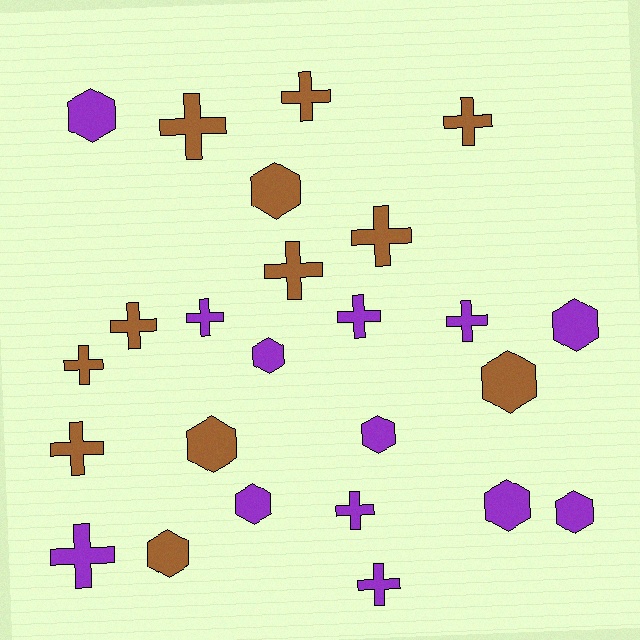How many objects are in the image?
There are 25 objects.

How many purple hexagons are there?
There are 7 purple hexagons.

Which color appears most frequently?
Purple, with 13 objects.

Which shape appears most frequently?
Cross, with 14 objects.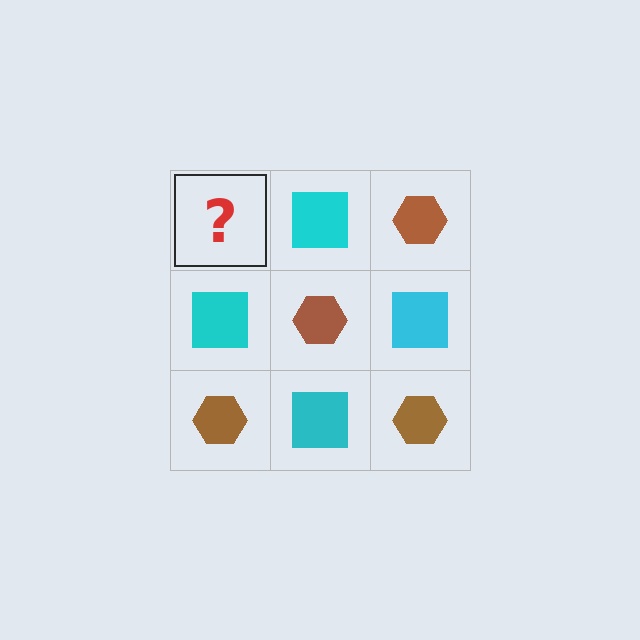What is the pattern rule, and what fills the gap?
The rule is that it alternates brown hexagon and cyan square in a checkerboard pattern. The gap should be filled with a brown hexagon.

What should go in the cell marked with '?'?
The missing cell should contain a brown hexagon.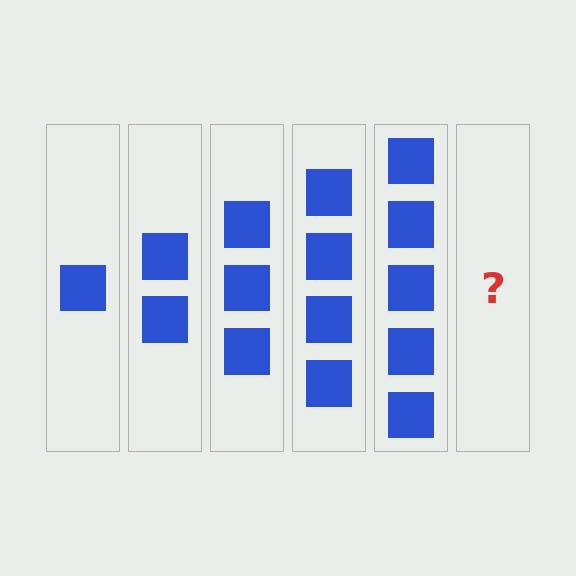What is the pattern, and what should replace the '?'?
The pattern is that each step adds one more square. The '?' should be 6 squares.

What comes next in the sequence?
The next element should be 6 squares.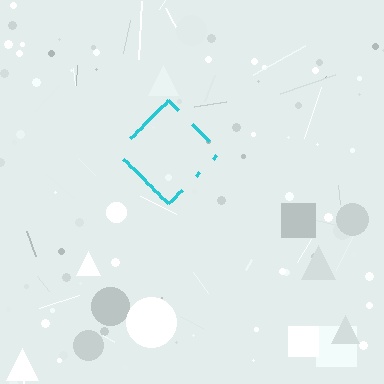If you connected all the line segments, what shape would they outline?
They would outline a diamond.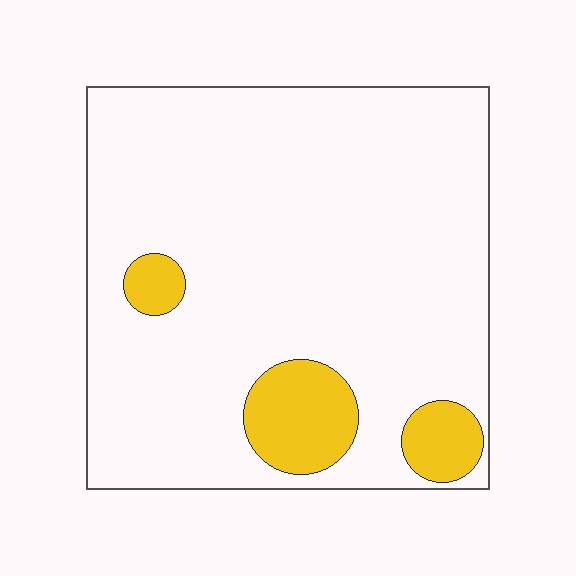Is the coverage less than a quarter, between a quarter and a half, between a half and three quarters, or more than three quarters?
Less than a quarter.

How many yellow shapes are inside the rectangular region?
3.